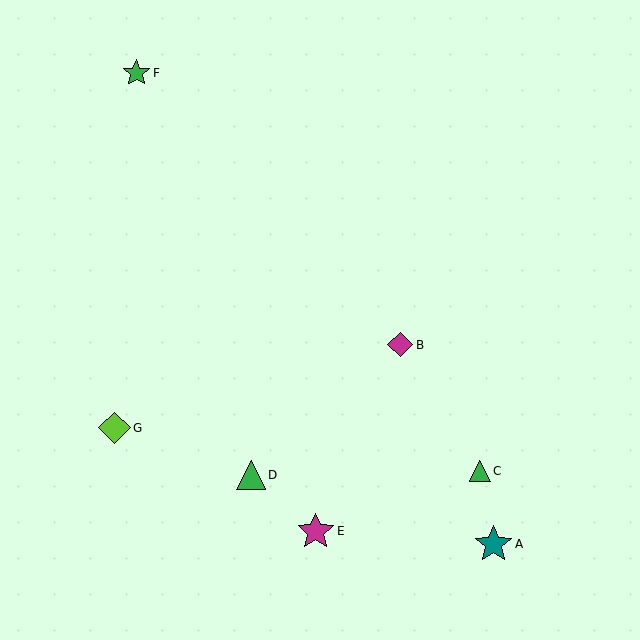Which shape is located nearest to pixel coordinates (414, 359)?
The magenta diamond (labeled B) at (400, 345) is nearest to that location.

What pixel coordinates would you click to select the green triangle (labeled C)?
Click at (480, 471) to select the green triangle C.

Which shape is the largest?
The teal star (labeled A) is the largest.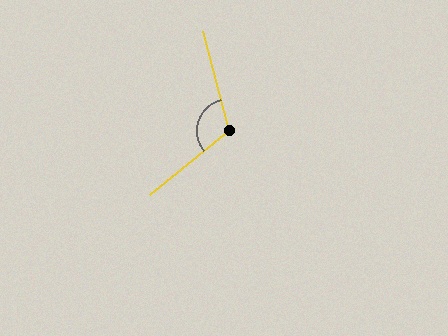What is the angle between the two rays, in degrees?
Approximately 114 degrees.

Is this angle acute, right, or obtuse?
It is obtuse.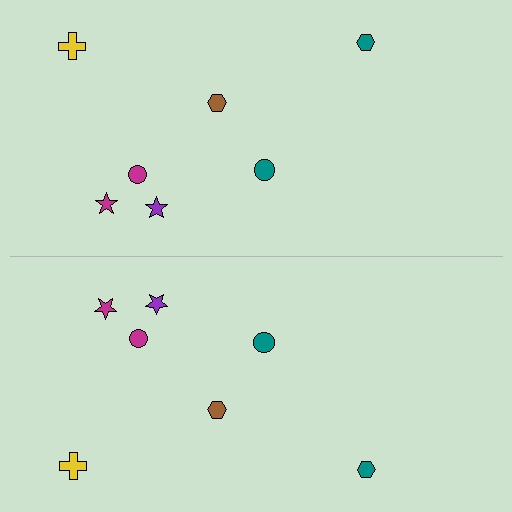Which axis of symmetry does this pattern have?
The pattern has a horizontal axis of symmetry running through the center of the image.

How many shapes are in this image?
There are 14 shapes in this image.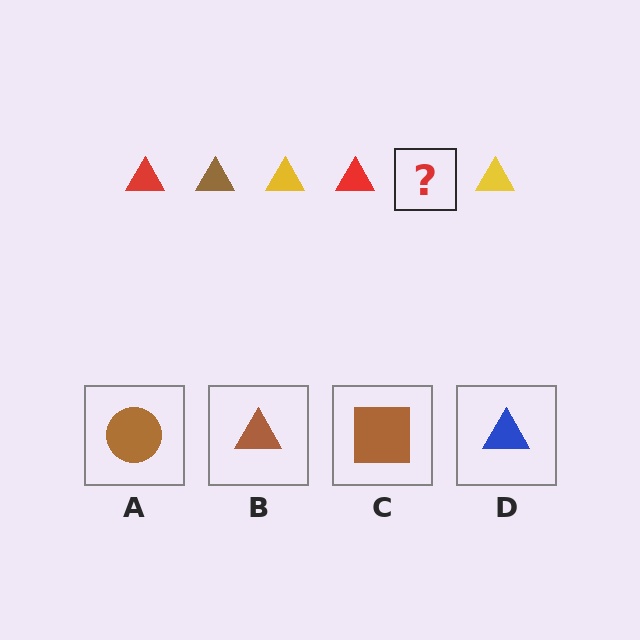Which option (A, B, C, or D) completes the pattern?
B.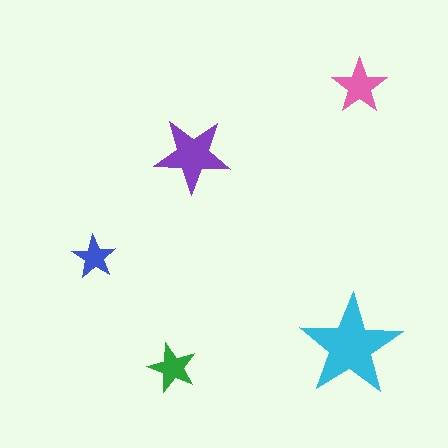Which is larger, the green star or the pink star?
The pink one.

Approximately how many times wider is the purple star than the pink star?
About 1.5 times wider.